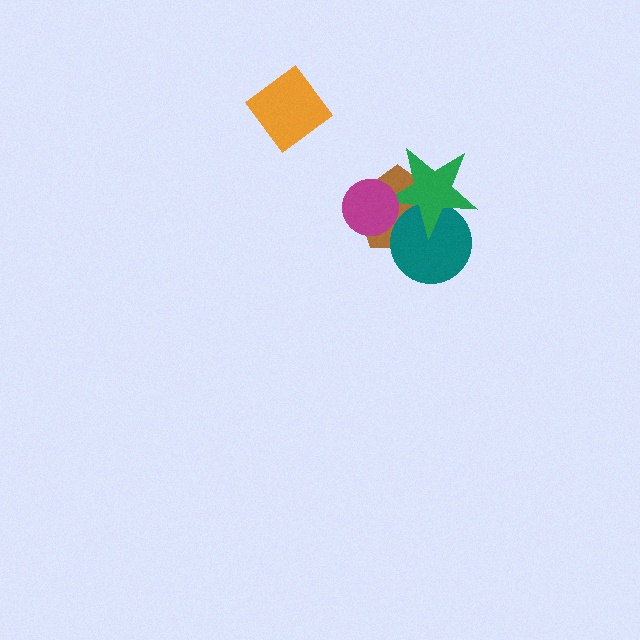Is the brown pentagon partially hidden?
Yes, it is partially covered by another shape.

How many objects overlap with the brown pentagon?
3 objects overlap with the brown pentagon.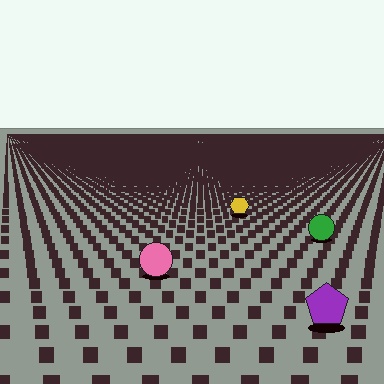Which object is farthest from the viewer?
The yellow hexagon is farthest from the viewer. It appears smaller and the ground texture around it is denser.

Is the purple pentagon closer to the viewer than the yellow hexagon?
Yes. The purple pentagon is closer — you can tell from the texture gradient: the ground texture is coarser near it.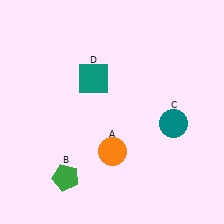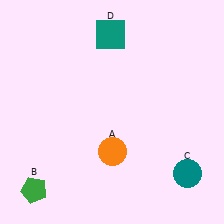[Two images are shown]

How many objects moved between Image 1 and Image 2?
3 objects moved between the two images.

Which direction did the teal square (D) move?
The teal square (D) moved up.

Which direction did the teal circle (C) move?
The teal circle (C) moved down.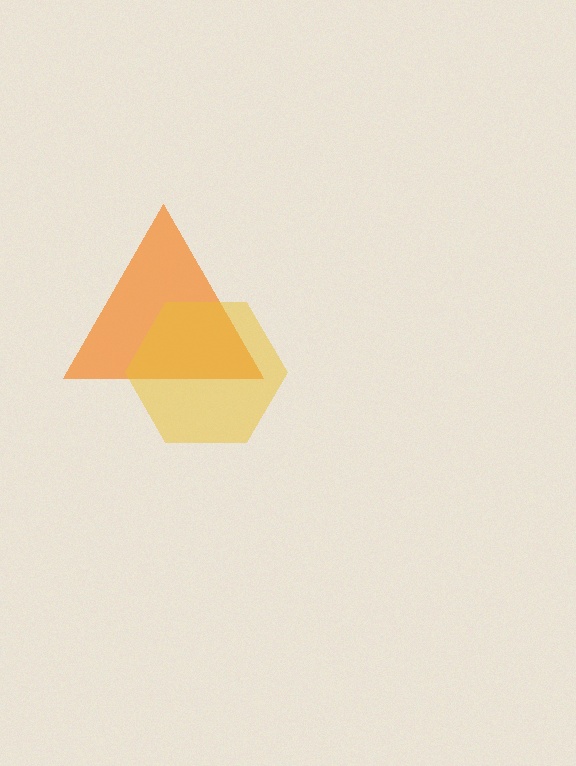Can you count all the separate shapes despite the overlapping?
Yes, there are 2 separate shapes.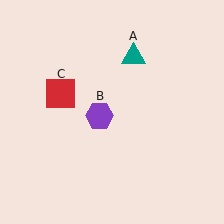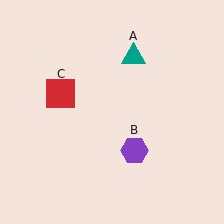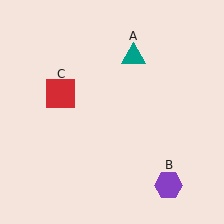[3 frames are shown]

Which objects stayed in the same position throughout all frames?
Teal triangle (object A) and red square (object C) remained stationary.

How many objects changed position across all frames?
1 object changed position: purple hexagon (object B).